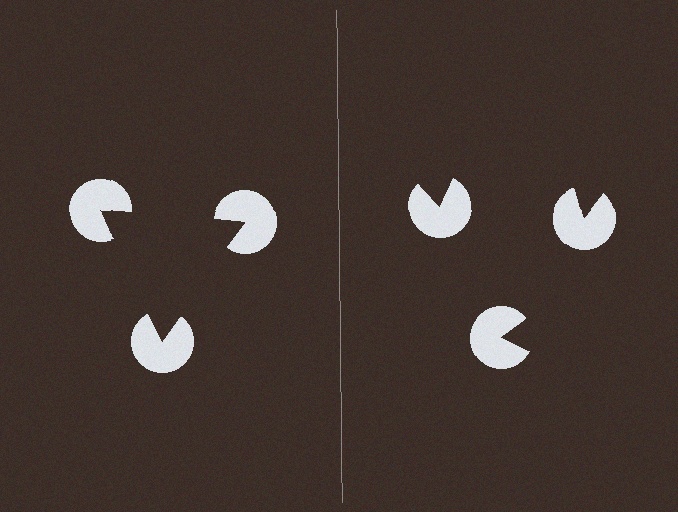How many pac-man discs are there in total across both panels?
6 — 3 on each side.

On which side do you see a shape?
An illusory triangle appears on the left side. On the right side the wedge cuts are rotated, so no coherent shape forms.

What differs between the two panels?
The pac-man discs are positioned identically on both sides; only the wedge orientations differ. On the left they align to a triangle; on the right they are misaligned.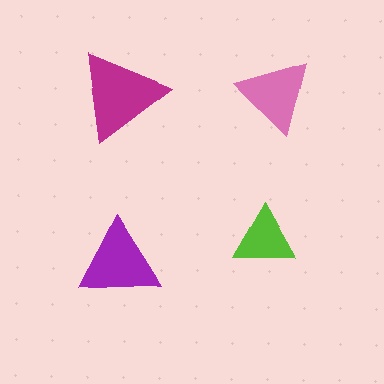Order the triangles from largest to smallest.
the magenta one, the purple one, the pink one, the lime one.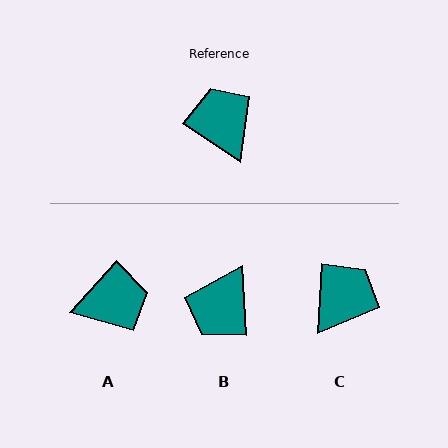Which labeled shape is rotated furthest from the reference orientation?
B, about 127 degrees away.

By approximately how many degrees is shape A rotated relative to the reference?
Approximately 98 degrees clockwise.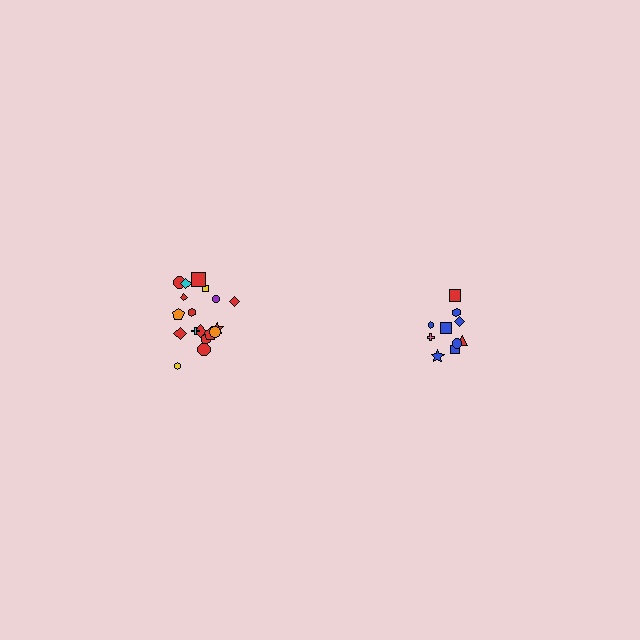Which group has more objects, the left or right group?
The left group.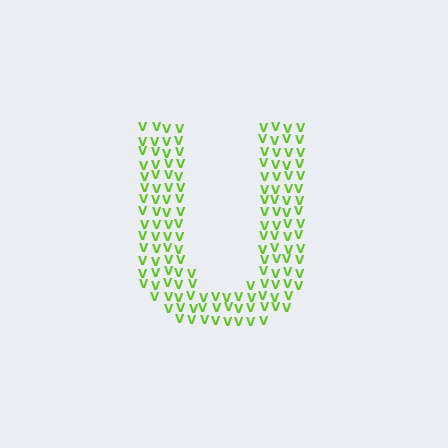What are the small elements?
The small elements are letter V's.